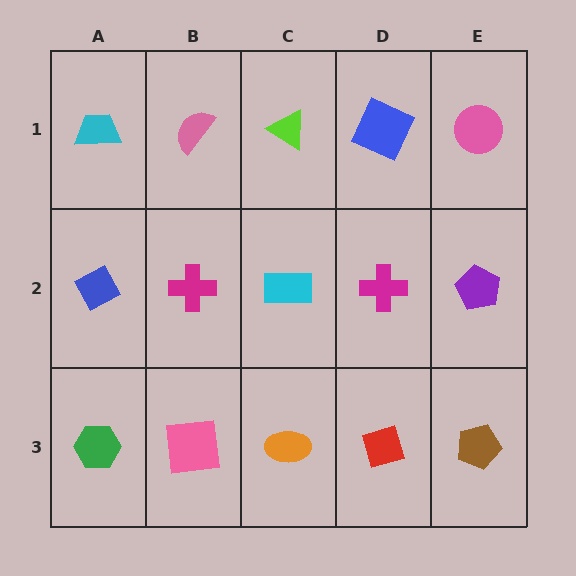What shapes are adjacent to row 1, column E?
A purple pentagon (row 2, column E), a blue square (row 1, column D).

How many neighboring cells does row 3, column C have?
3.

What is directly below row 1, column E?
A purple pentagon.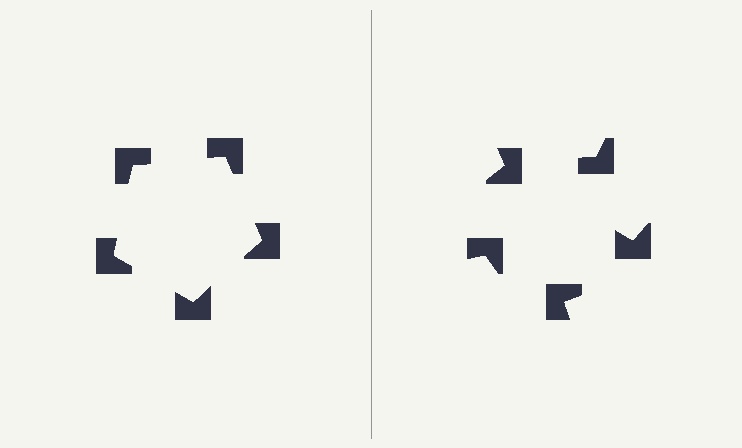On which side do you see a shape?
An illusory pentagon appears on the left side. On the right side the wedge cuts are rotated, so no coherent shape forms.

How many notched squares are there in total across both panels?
10 — 5 on each side.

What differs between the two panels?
The notched squares are positioned identically on both sides; only the wedge orientations differ. On the left they align to a pentagon; on the right they are misaligned.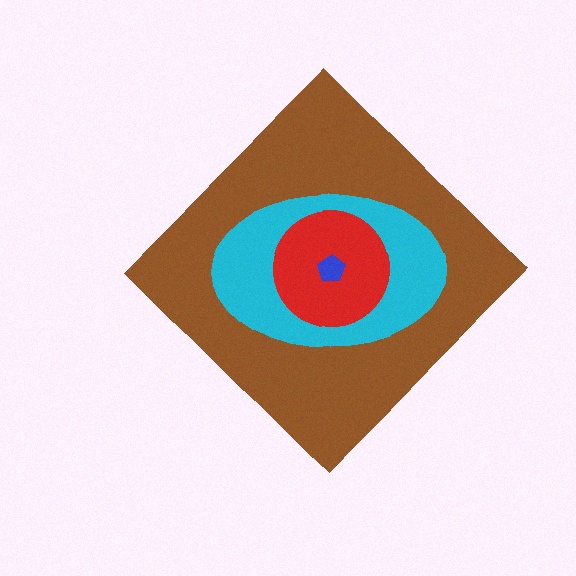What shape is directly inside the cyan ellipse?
The red circle.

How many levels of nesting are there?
4.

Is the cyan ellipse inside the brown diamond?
Yes.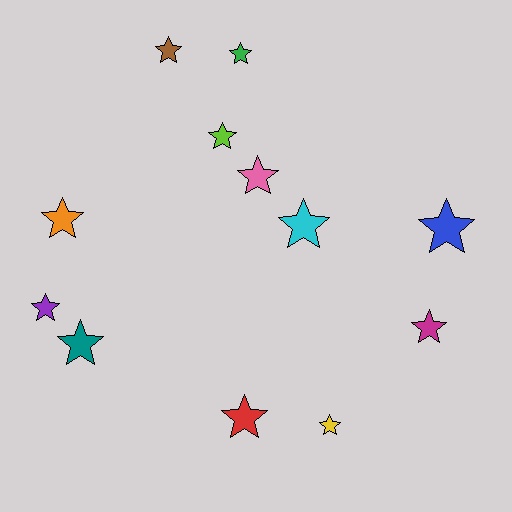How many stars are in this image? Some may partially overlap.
There are 12 stars.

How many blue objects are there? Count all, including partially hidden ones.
There is 1 blue object.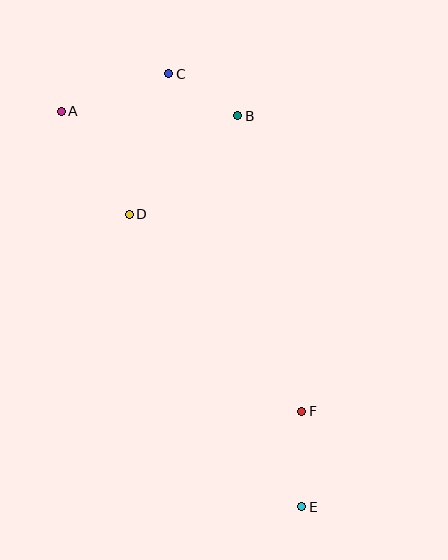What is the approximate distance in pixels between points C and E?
The distance between C and E is approximately 453 pixels.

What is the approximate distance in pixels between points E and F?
The distance between E and F is approximately 96 pixels.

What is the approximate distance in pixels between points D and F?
The distance between D and F is approximately 262 pixels.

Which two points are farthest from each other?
Points A and E are farthest from each other.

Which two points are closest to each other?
Points B and C are closest to each other.